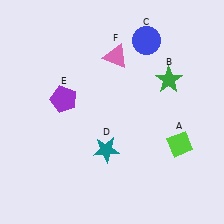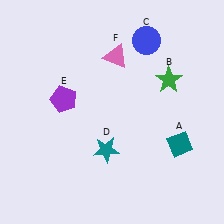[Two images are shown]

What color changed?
The diamond (A) changed from lime in Image 1 to teal in Image 2.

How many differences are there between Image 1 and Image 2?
There is 1 difference between the two images.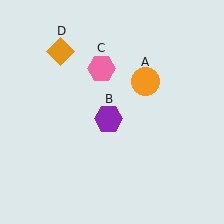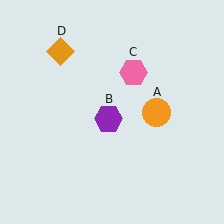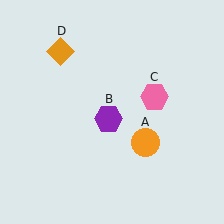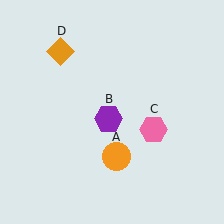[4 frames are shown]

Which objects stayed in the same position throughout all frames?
Purple hexagon (object B) and orange diamond (object D) remained stationary.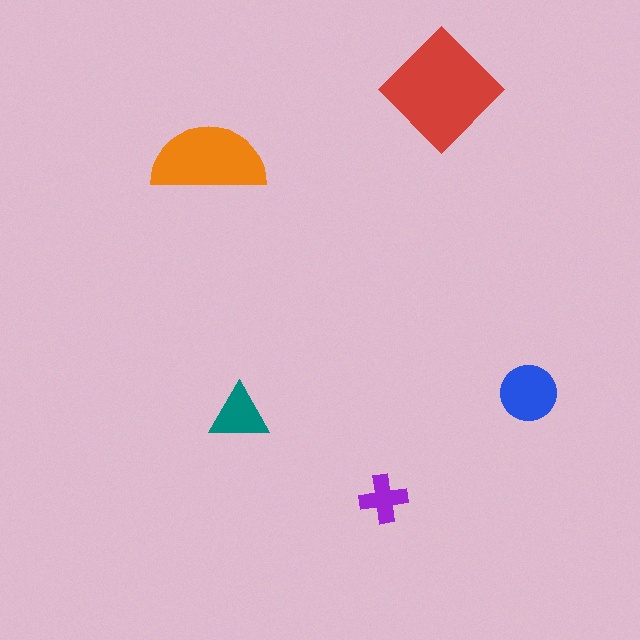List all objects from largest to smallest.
The red diamond, the orange semicircle, the blue circle, the teal triangle, the purple cross.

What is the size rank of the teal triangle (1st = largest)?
4th.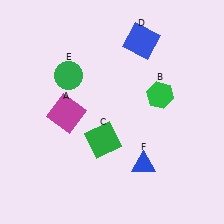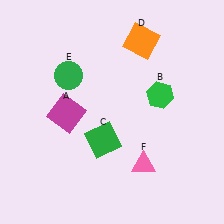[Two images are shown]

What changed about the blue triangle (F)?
In Image 1, F is blue. In Image 2, it changed to pink.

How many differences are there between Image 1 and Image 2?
There are 2 differences between the two images.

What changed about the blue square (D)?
In Image 1, D is blue. In Image 2, it changed to orange.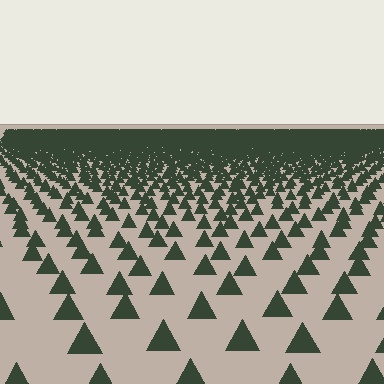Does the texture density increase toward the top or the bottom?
Density increases toward the top.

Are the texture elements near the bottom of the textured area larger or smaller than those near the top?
Larger. Near the bottom, elements are closer to the viewer and appear at a bigger on-screen size.